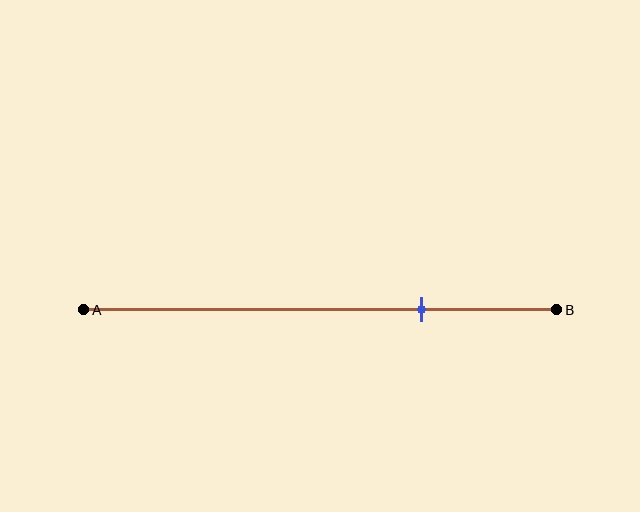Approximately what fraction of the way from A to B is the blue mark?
The blue mark is approximately 70% of the way from A to B.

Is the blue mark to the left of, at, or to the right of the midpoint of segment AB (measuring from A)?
The blue mark is to the right of the midpoint of segment AB.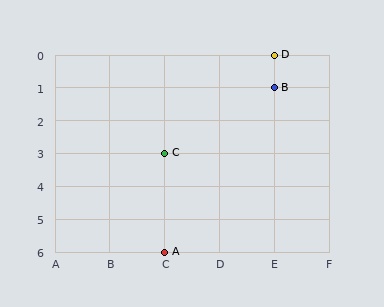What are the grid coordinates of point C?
Point C is at grid coordinates (C, 3).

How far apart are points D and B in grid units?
Points D and B are 1 row apart.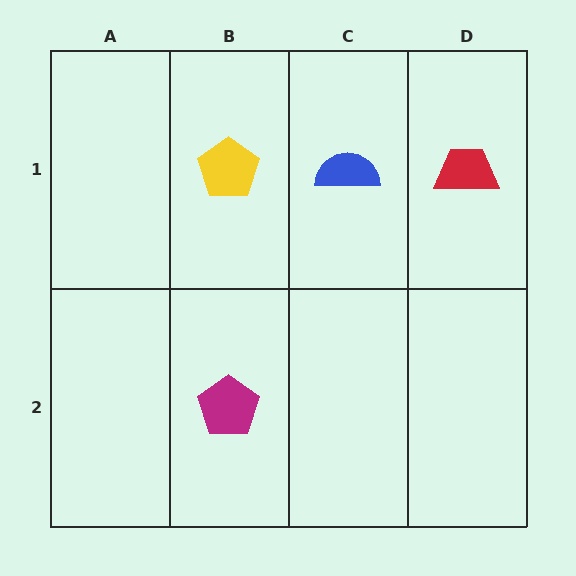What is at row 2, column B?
A magenta pentagon.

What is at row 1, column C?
A blue semicircle.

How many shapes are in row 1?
3 shapes.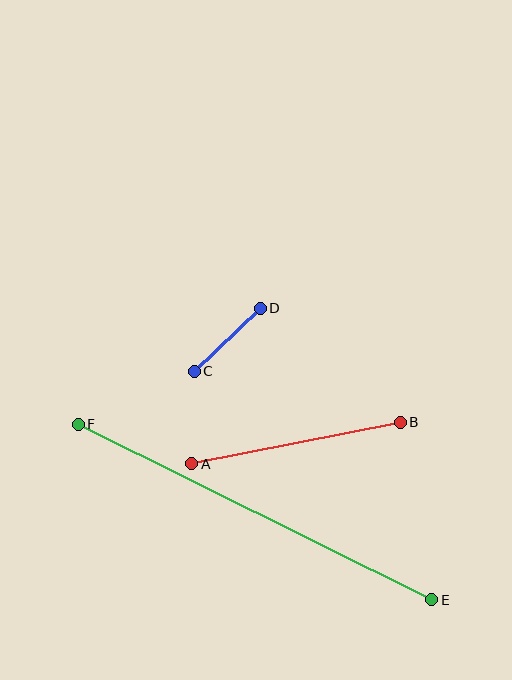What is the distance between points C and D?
The distance is approximately 91 pixels.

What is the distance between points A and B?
The distance is approximately 213 pixels.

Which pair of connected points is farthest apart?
Points E and F are farthest apart.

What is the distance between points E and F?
The distance is approximately 395 pixels.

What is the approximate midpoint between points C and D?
The midpoint is at approximately (227, 340) pixels.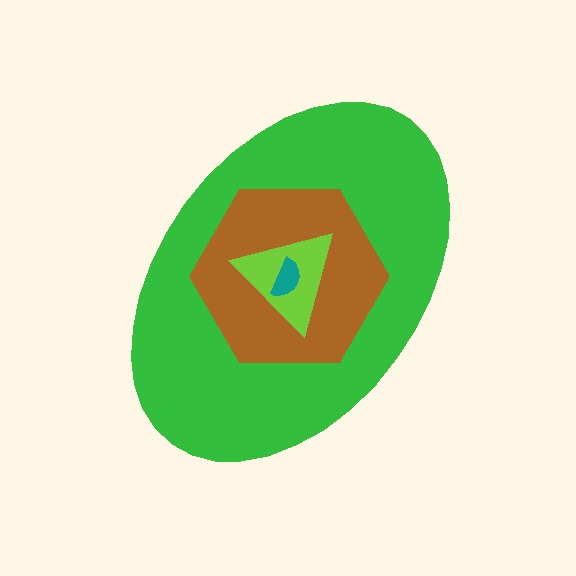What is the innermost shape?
The teal semicircle.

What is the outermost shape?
The green ellipse.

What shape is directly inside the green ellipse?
The brown hexagon.